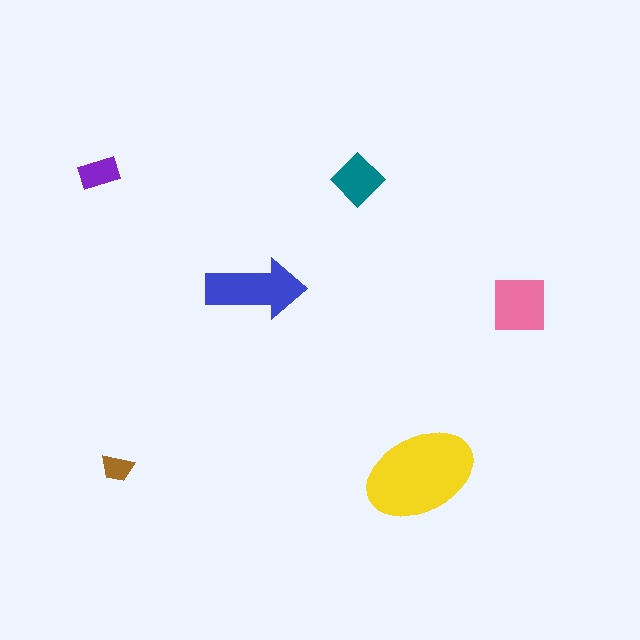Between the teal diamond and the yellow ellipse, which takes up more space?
The yellow ellipse.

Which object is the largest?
The yellow ellipse.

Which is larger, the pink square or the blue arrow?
The blue arrow.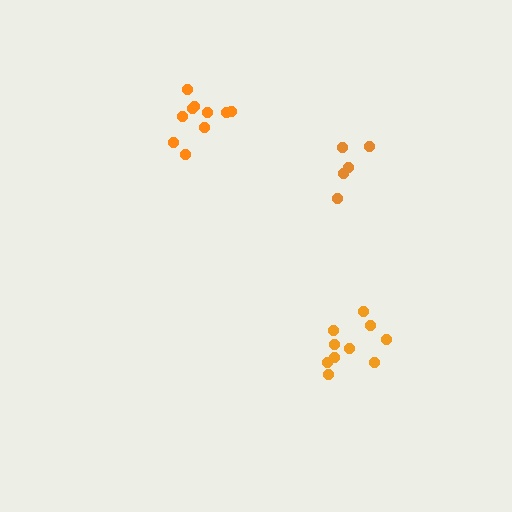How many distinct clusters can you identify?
There are 3 distinct clusters.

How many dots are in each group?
Group 1: 10 dots, Group 2: 10 dots, Group 3: 5 dots (25 total).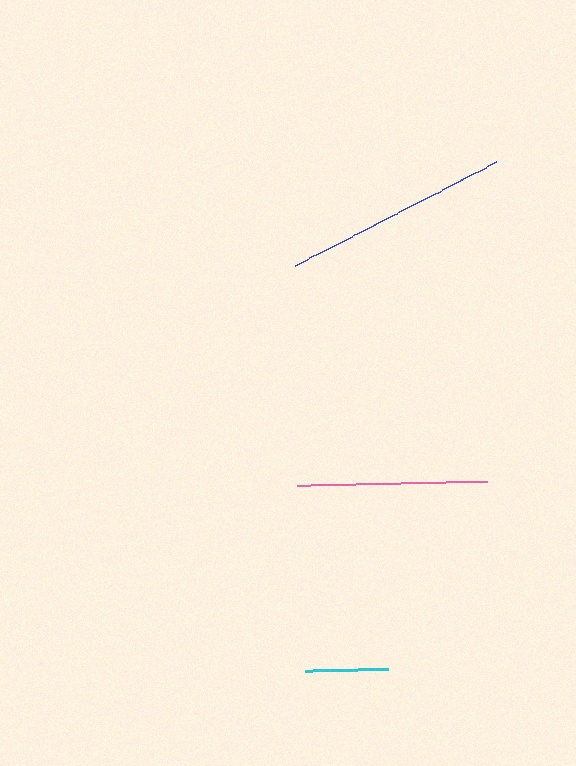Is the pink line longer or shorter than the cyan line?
The pink line is longer than the cyan line.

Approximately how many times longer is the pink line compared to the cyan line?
The pink line is approximately 2.3 times the length of the cyan line.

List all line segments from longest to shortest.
From longest to shortest: blue, pink, cyan.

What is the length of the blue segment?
The blue segment is approximately 226 pixels long.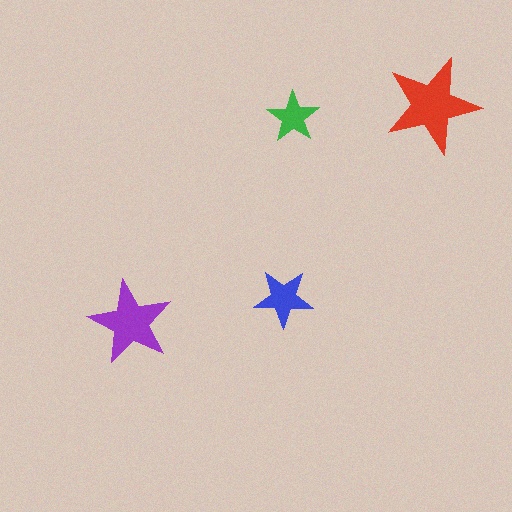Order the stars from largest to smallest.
the red one, the purple one, the blue one, the green one.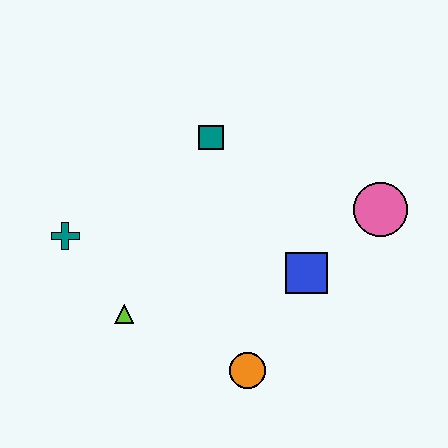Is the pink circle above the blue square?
Yes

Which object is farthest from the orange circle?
The teal square is farthest from the orange circle.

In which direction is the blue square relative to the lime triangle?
The blue square is to the right of the lime triangle.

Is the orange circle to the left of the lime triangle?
No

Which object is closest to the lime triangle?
The teal cross is closest to the lime triangle.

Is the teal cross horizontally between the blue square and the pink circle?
No